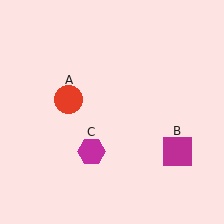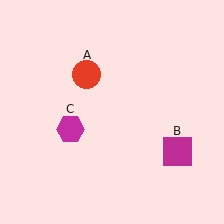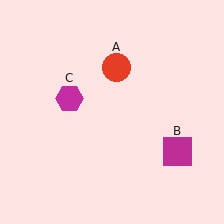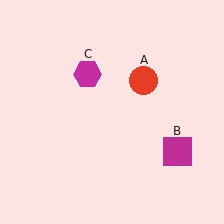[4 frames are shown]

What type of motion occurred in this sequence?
The red circle (object A), magenta hexagon (object C) rotated clockwise around the center of the scene.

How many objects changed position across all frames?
2 objects changed position: red circle (object A), magenta hexagon (object C).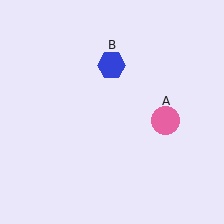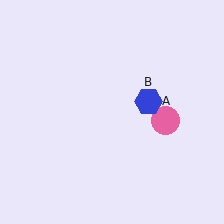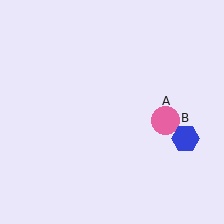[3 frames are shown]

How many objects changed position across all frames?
1 object changed position: blue hexagon (object B).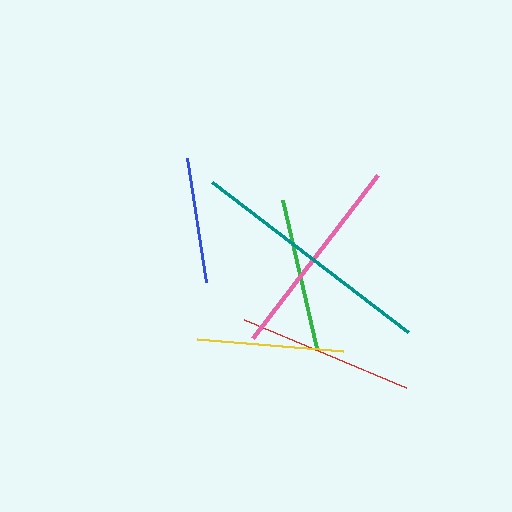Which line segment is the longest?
The teal line is the longest at approximately 247 pixels.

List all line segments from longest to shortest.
From longest to shortest: teal, pink, red, green, yellow, blue.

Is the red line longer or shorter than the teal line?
The teal line is longer than the red line.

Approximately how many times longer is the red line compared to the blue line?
The red line is approximately 1.4 times the length of the blue line.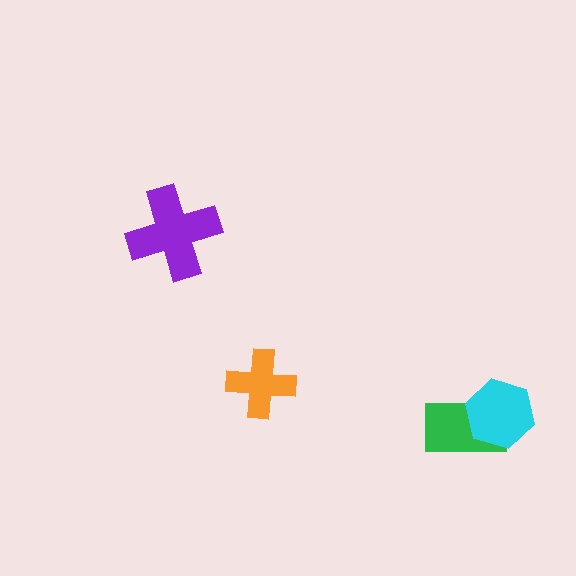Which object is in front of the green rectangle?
The cyan hexagon is in front of the green rectangle.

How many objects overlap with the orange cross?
0 objects overlap with the orange cross.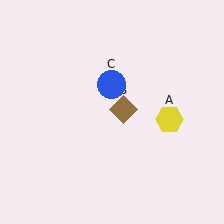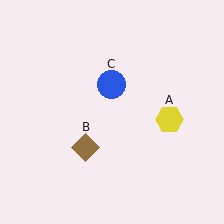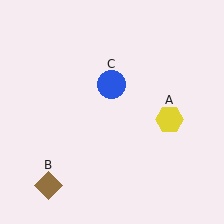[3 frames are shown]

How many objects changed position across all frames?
1 object changed position: brown diamond (object B).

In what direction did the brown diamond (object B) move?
The brown diamond (object B) moved down and to the left.